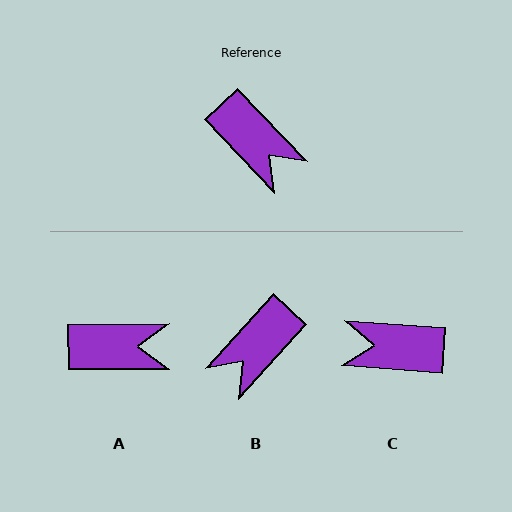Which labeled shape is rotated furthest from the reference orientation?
C, about 138 degrees away.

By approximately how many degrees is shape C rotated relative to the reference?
Approximately 138 degrees clockwise.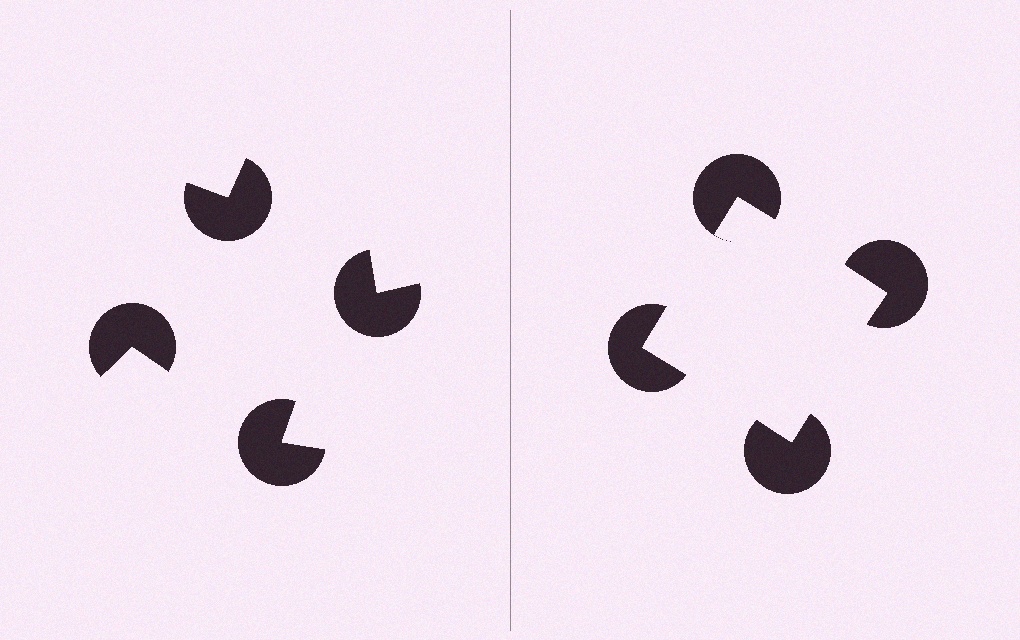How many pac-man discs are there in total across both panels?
8 — 4 on each side.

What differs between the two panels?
The pac-man discs are positioned identically on both sides; only the wedge orientations differ. On the right they align to a square; on the left they are misaligned.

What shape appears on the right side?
An illusory square.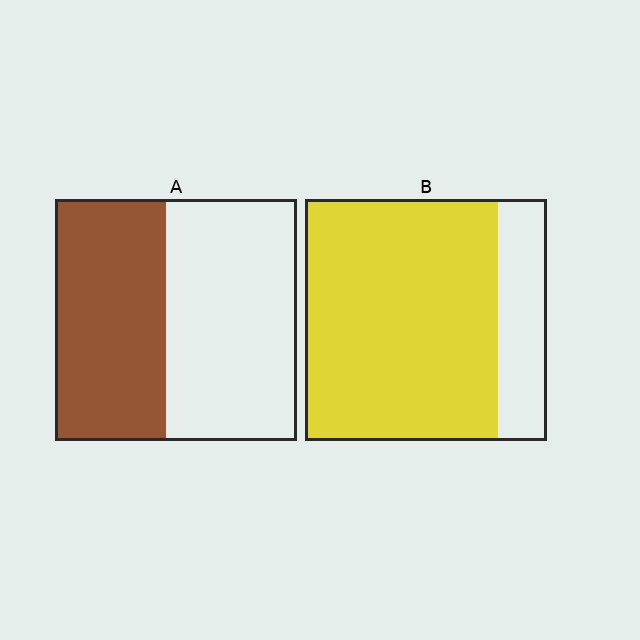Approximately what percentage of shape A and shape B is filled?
A is approximately 45% and B is approximately 80%.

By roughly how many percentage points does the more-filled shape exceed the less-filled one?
By roughly 35 percentage points (B over A).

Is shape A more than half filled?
No.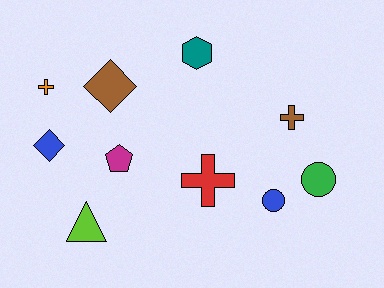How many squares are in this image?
There are no squares.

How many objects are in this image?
There are 10 objects.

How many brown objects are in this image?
There are 2 brown objects.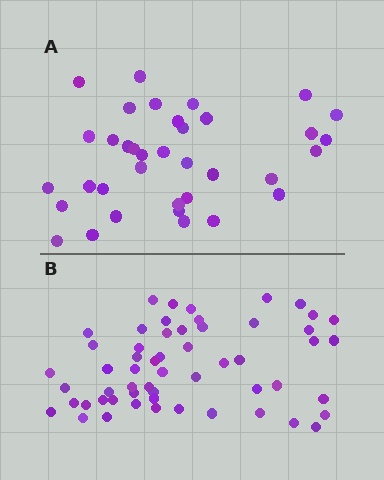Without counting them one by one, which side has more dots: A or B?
Region B (the bottom region) has more dots.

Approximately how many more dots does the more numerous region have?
Region B has approximately 20 more dots than region A.